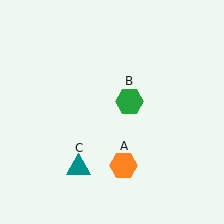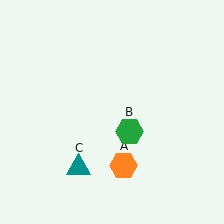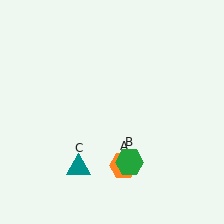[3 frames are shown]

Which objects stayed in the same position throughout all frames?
Orange hexagon (object A) and teal triangle (object C) remained stationary.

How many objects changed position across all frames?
1 object changed position: green hexagon (object B).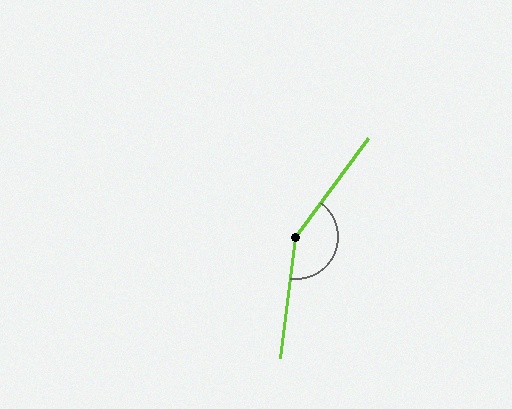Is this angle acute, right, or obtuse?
It is obtuse.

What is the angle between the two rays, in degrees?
Approximately 151 degrees.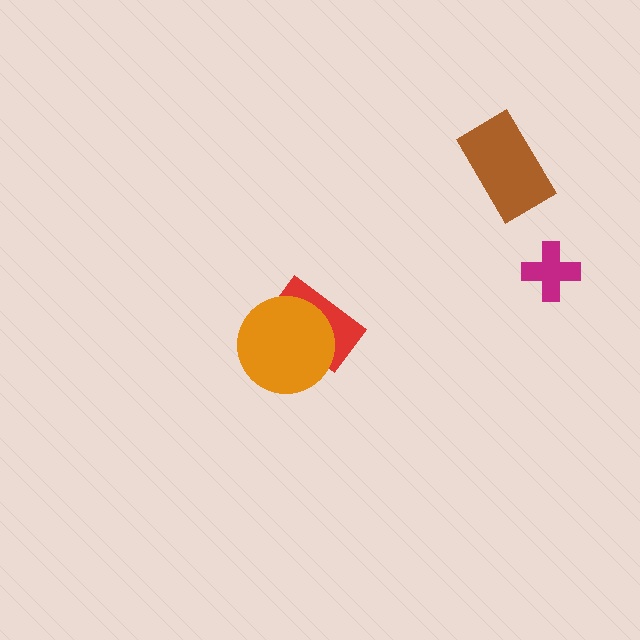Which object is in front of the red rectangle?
The orange circle is in front of the red rectangle.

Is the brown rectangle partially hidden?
No, no other shape covers it.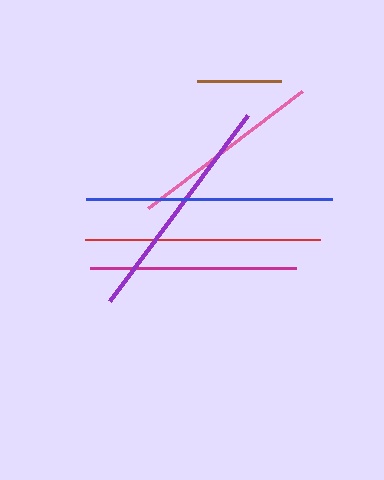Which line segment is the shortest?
The brown line is the shortest at approximately 84 pixels.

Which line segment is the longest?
The blue line is the longest at approximately 246 pixels.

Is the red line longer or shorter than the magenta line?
The red line is longer than the magenta line.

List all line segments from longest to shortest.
From longest to shortest: blue, red, purple, magenta, pink, brown.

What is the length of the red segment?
The red segment is approximately 235 pixels long.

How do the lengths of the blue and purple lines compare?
The blue and purple lines are approximately the same length.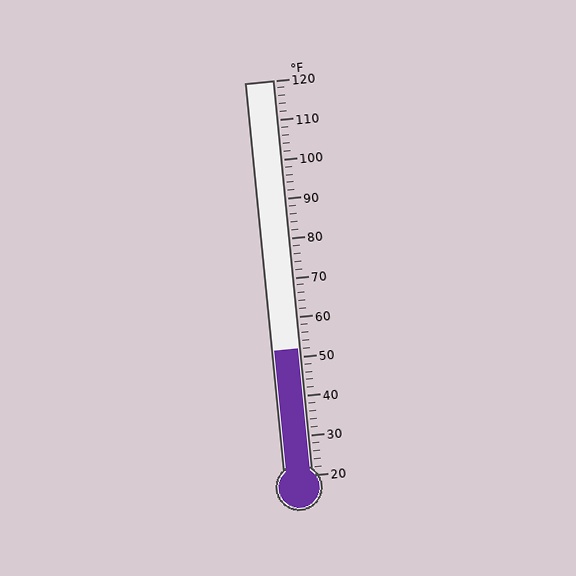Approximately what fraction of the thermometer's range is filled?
The thermometer is filled to approximately 30% of its range.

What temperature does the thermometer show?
The thermometer shows approximately 52°F.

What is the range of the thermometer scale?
The thermometer scale ranges from 20°F to 120°F.